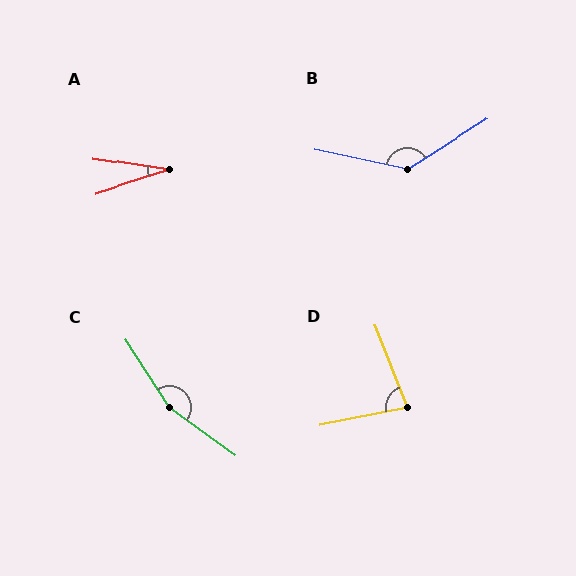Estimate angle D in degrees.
Approximately 80 degrees.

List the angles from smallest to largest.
A (26°), D (80°), B (136°), C (158°).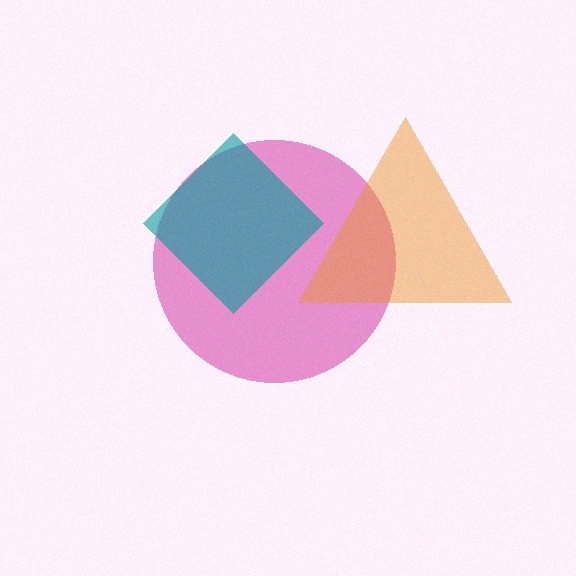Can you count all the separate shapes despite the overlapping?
Yes, there are 3 separate shapes.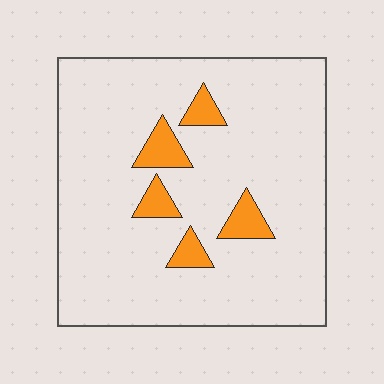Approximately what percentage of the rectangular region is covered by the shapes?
Approximately 10%.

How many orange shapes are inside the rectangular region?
5.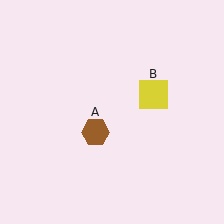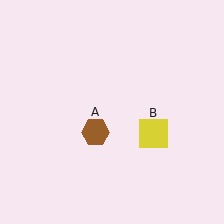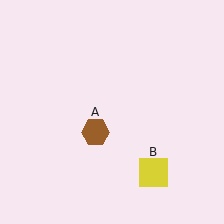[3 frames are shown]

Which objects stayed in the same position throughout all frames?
Brown hexagon (object A) remained stationary.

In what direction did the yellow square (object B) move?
The yellow square (object B) moved down.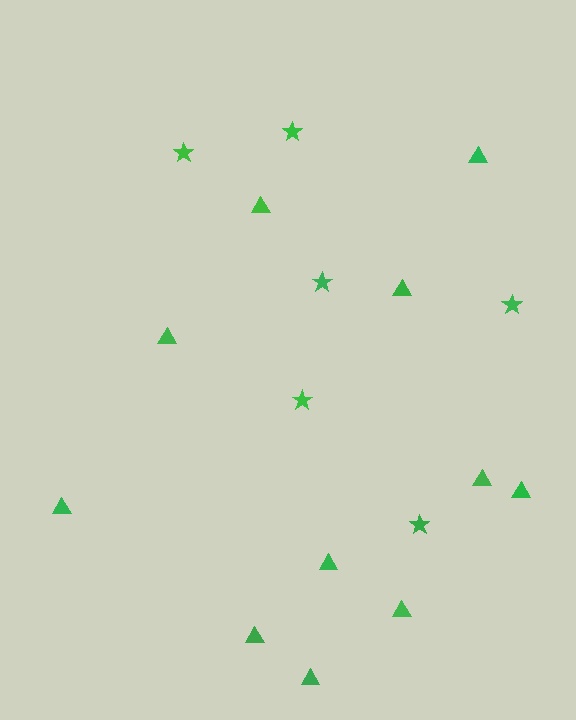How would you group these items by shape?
There are 2 groups: one group of stars (6) and one group of triangles (11).